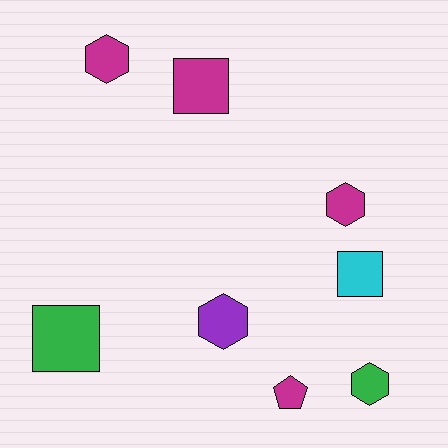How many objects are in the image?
There are 8 objects.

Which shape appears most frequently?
Hexagon, with 4 objects.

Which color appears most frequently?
Magenta, with 4 objects.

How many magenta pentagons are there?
There is 1 magenta pentagon.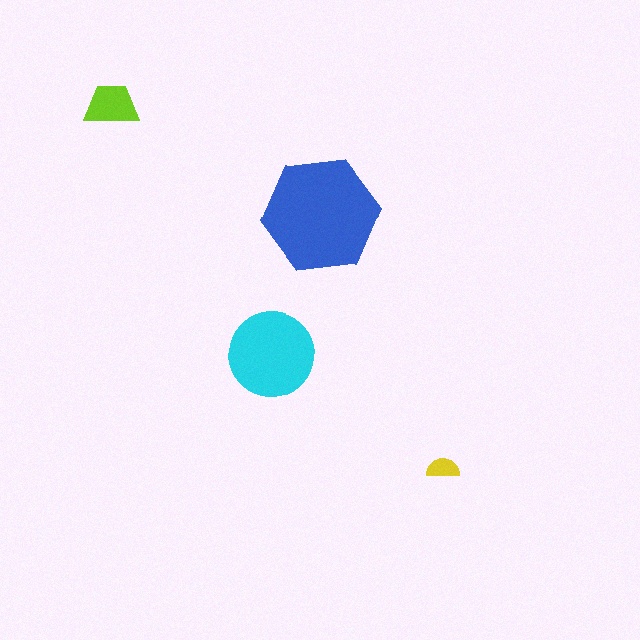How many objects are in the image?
There are 4 objects in the image.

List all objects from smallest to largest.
The yellow semicircle, the lime trapezoid, the cyan circle, the blue hexagon.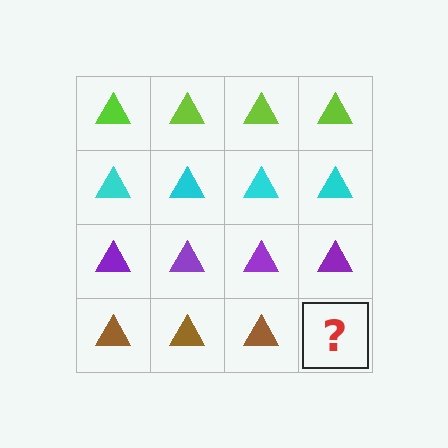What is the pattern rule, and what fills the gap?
The rule is that each row has a consistent color. The gap should be filled with a brown triangle.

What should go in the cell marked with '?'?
The missing cell should contain a brown triangle.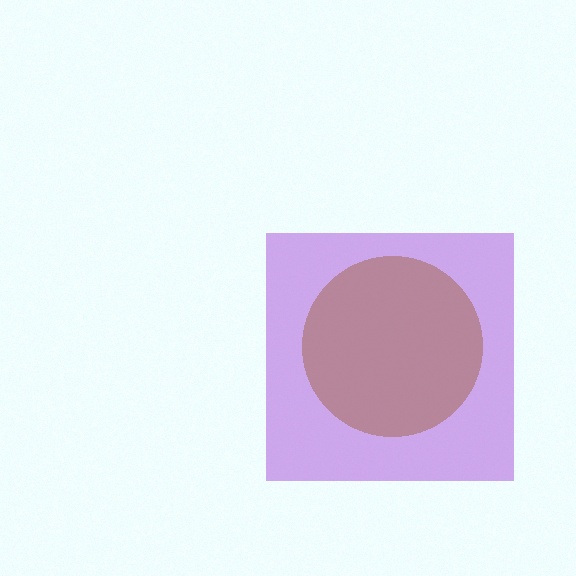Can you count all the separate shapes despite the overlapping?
Yes, there are 2 separate shapes.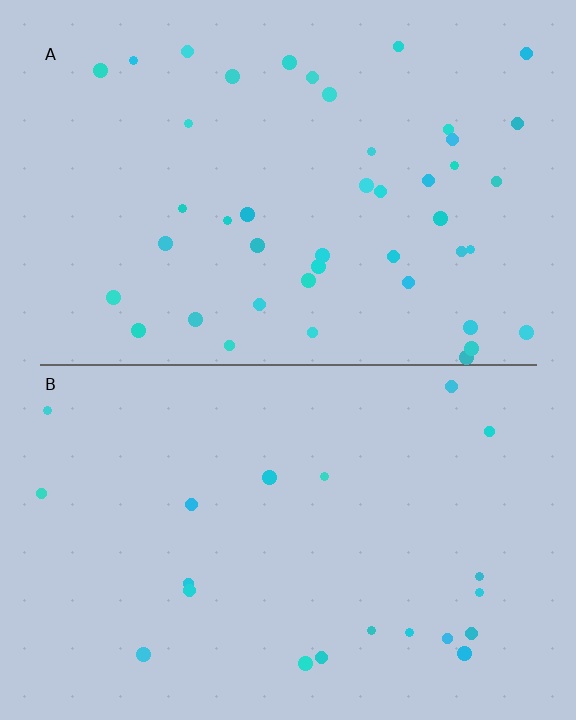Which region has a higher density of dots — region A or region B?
A (the top).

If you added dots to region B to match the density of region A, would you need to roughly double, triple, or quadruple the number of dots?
Approximately double.